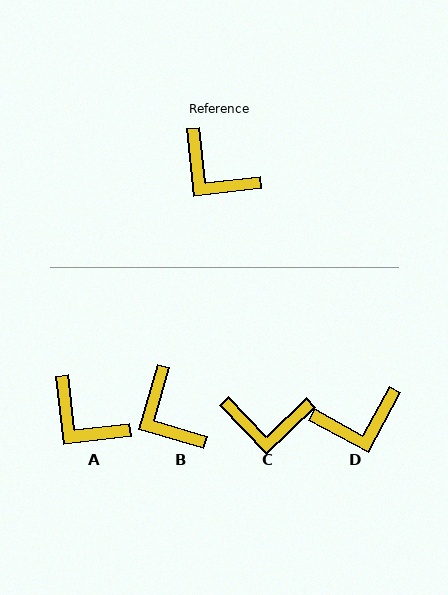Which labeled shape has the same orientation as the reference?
A.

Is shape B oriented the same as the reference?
No, it is off by about 23 degrees.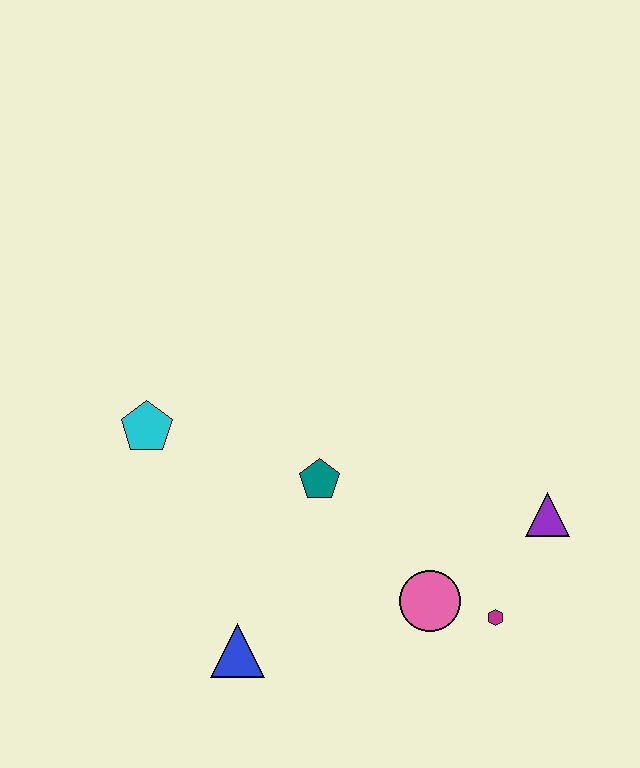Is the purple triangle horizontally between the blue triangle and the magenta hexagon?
No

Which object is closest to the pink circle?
The magenta hexagon is closest to the pink circle.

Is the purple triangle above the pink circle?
Yes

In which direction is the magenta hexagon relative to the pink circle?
The magenta hexagon is to the right of the pink circle.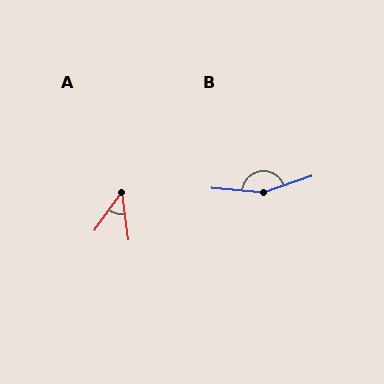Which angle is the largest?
B, at approximately 156 degrees.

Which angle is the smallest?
A, at approximately 44 degrees.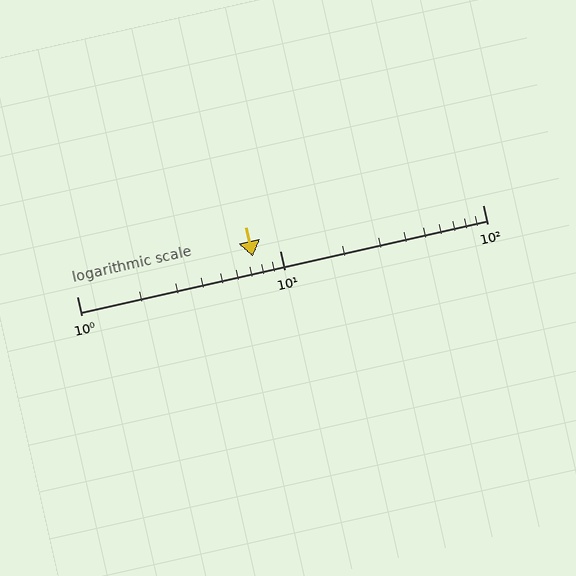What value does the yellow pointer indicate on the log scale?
The pointer indicates approximately 7.4.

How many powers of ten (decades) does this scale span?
The scale spans 2 decades, from 1 to 100.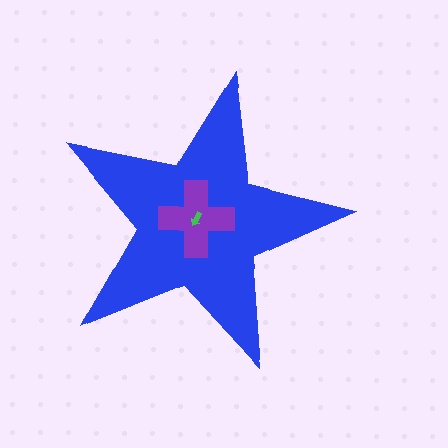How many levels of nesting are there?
3.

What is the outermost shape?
The blue star.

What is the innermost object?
The green arrow.